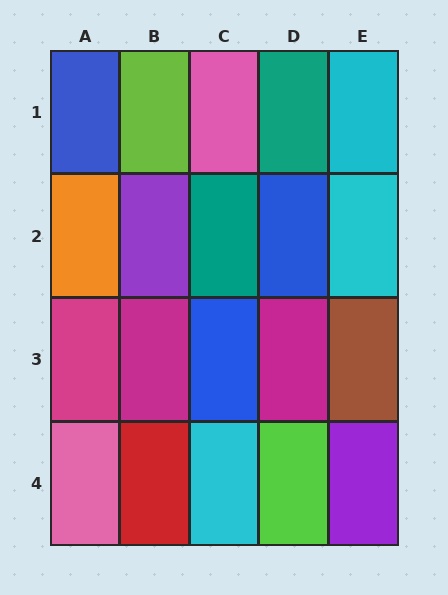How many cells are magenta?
3 cells are magenta.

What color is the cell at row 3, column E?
Brown.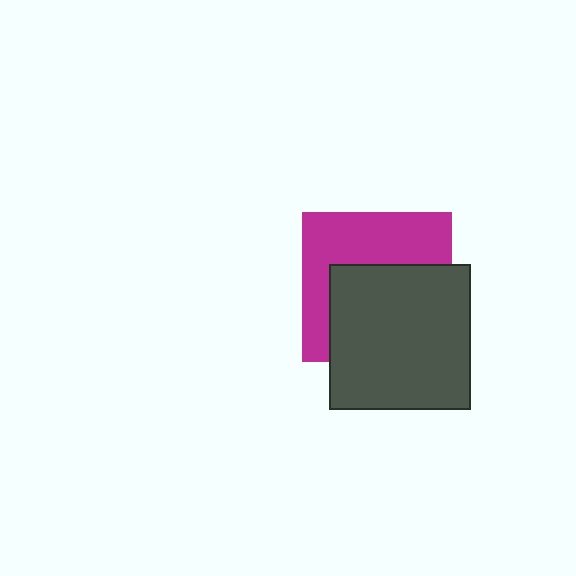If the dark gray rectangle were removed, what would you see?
You would see the complete magenta square.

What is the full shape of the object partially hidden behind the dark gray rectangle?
The partially hidden object is a magenta square.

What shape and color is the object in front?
The object in front is a dark gray rectangle.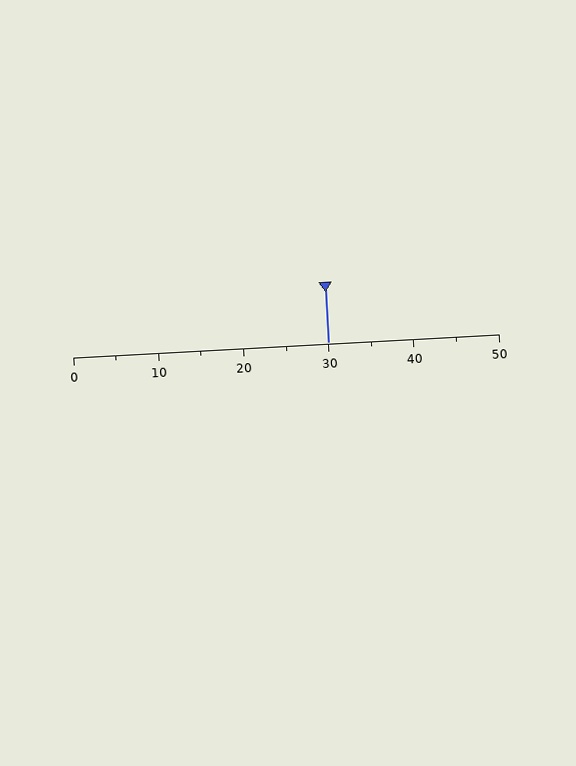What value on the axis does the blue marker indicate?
The marker indicates approximately 30.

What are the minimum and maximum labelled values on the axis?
The axis runs from 0 to 50.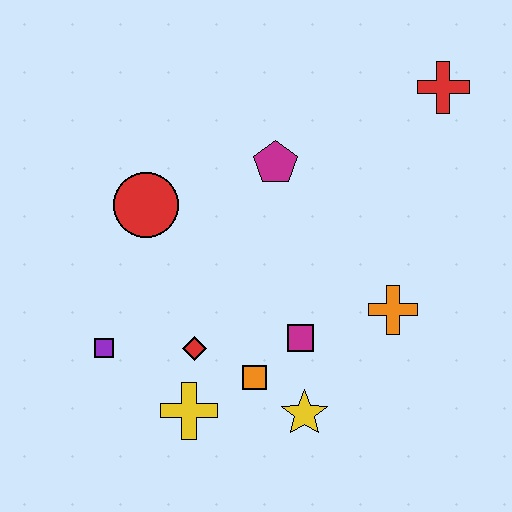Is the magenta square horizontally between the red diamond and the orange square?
No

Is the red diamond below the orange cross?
Yes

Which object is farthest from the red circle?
The red cross is farthest from the red circle.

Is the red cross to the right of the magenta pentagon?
Yes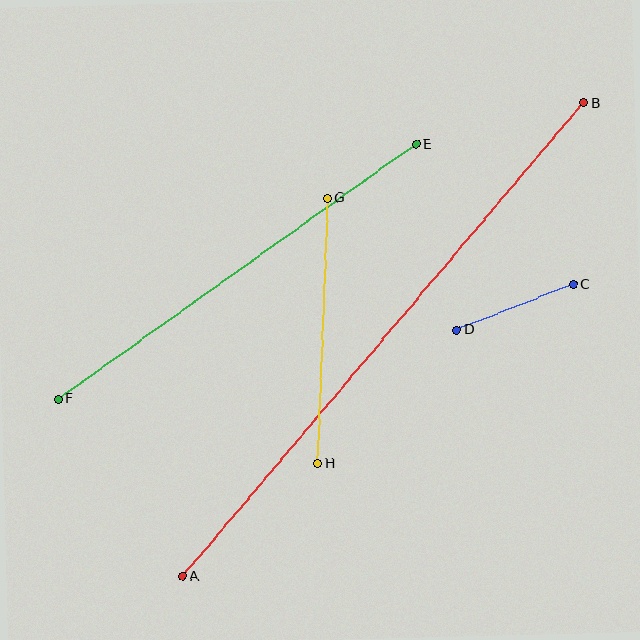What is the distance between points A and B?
The distance is approximately 620 pixels.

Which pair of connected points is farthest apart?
Points A and B are farthest apart.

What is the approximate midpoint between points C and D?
The midpoint is at approximately (515, 307) pixels.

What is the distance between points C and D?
The distance is approximately 125 pixels.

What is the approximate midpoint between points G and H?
The midpoint is at approximately (322, 331) pixels.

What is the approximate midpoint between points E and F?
The midpoint is at approximately (237, 272) pixels.